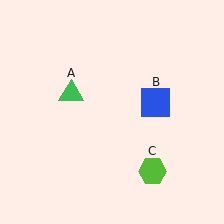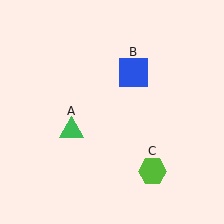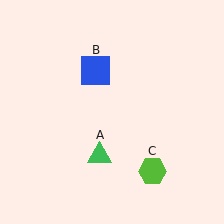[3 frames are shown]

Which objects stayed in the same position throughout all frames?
Lime hexagon (object C) remained stationary.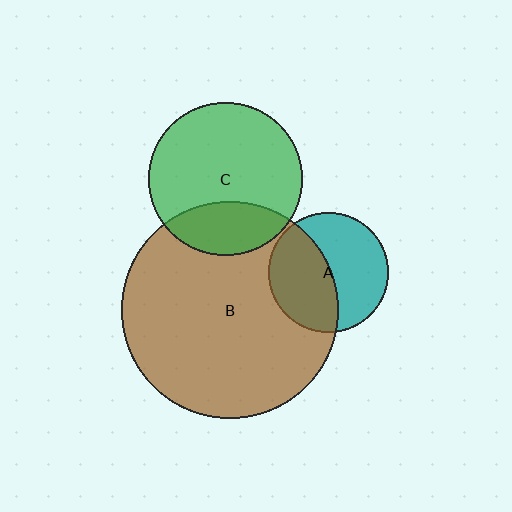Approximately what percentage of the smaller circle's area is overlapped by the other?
Approximately 25%.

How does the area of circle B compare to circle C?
Approximately 2.0 times.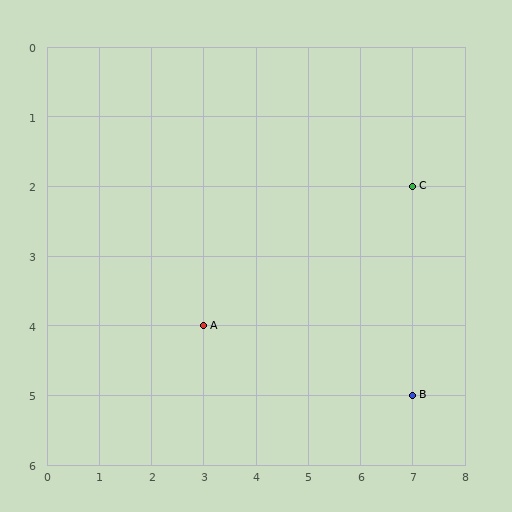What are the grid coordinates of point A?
Point A is at grid coordinates (3, 4).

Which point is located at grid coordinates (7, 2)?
Point C is at (7, 2).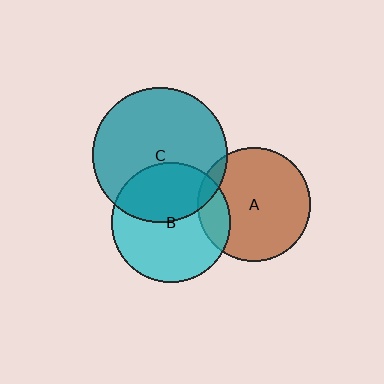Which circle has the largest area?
Circle C (teal).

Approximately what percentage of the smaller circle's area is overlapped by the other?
Approximately 10%.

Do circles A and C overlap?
Yes.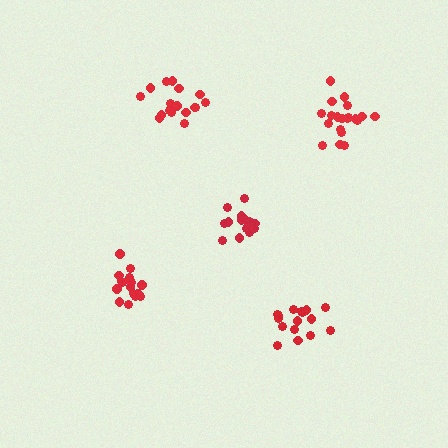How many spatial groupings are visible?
There are 5 spatial groupings.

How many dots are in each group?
Group 1: 17 dots, Group 2: 20 dots, Group 3: 16 dots, Group 4: 16 dots, Group 5: 16 dots (85 total).